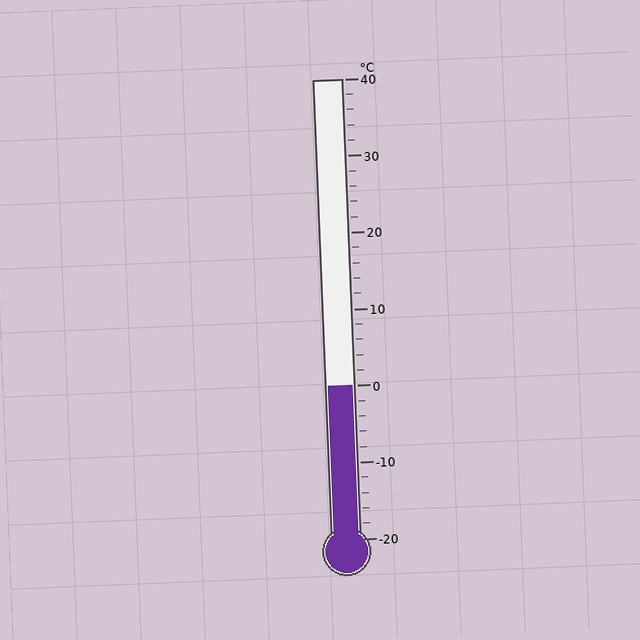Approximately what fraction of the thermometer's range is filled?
The thermometer is filled to approximately 35% of its range.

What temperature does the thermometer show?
The thermometer shows approximately 0°C.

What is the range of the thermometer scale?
The thermometer scale ranges from -20°C to 40°C.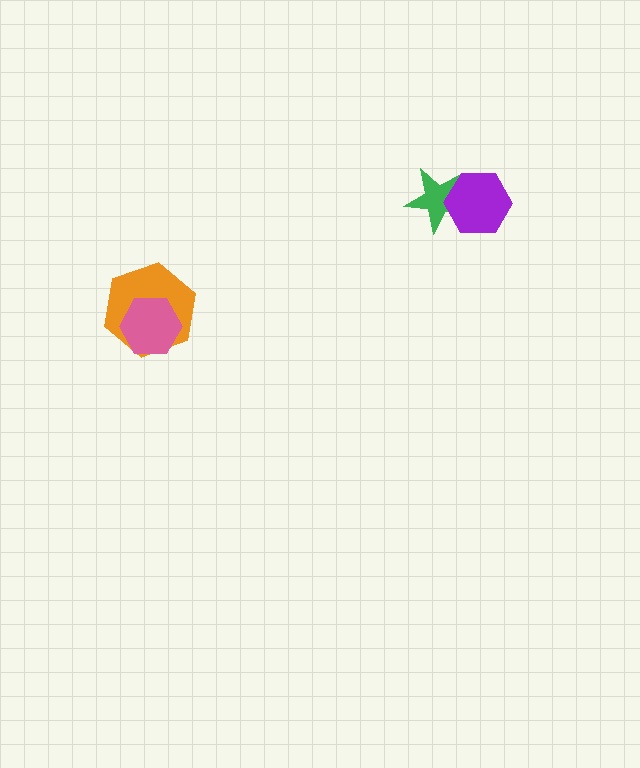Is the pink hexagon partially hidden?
No, no other shape covers it.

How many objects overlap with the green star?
1 object overlaps with the green star.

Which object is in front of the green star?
The purple hexagon is in front of the green star.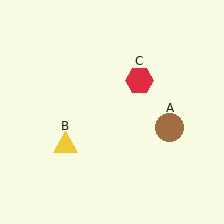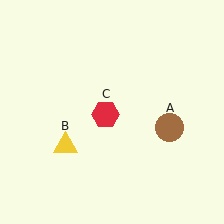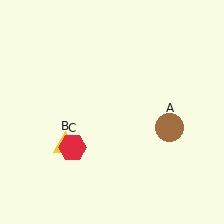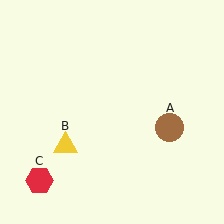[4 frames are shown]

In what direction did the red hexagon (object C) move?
The red hexagon (object C) moved down and to the left.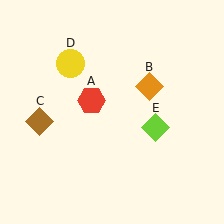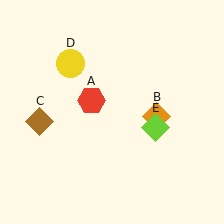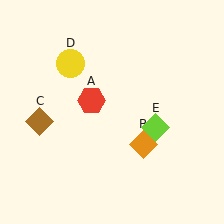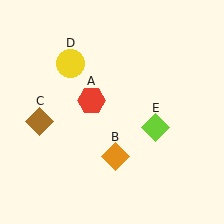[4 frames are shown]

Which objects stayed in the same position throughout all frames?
Red hexagon (object A) and brown diamond (object C) and yellow circle (object D) and lime diamond (object E) remained stationary.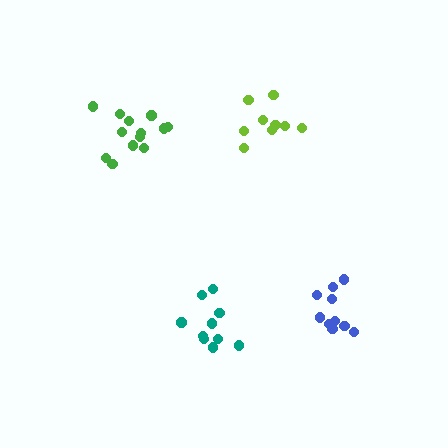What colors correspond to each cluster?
The clusters are colored: teal, lime, green, blue.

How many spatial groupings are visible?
There are 4 spatial groupings.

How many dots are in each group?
Group 1: 10 dots, Group 2: 9 dots, Group 3: 13 dots, Group 4: 10 dots (42 total).